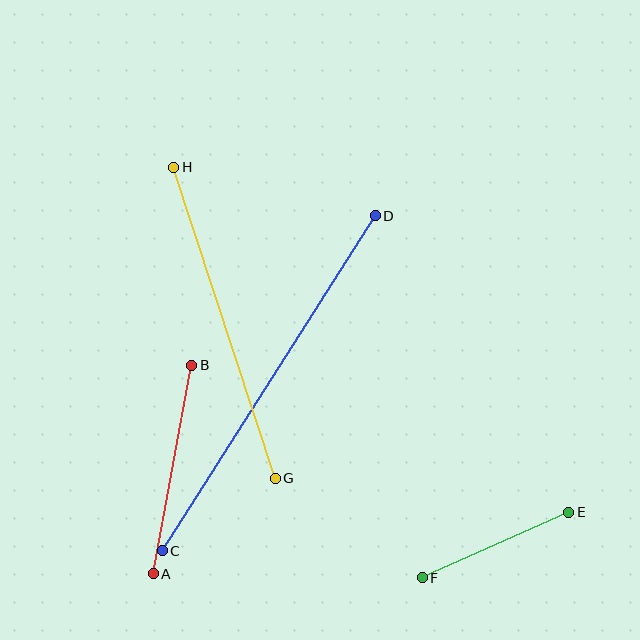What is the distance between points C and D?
The distance is approximately 397 pixels.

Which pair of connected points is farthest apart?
Points C and D are farthest apart.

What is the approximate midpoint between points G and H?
The midpoint is at approximately (225, 323) pixels.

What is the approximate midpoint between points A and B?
The midpoint is at approximately (173, 470) pixels.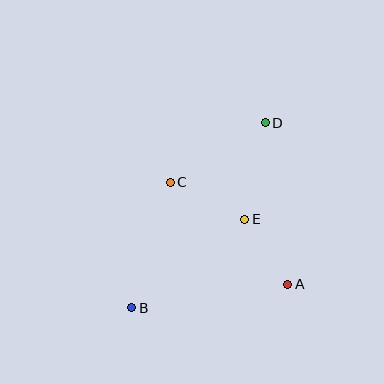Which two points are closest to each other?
Points A and E are closest to each other.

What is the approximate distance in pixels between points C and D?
The distance between C and D is approximately 112 pixels.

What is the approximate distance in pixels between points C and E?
The distance between C and E is approximately 83 pixels.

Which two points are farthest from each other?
Points B and D are farthest from each other.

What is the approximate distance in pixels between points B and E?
The distance between B and E is approximately 144 pixels.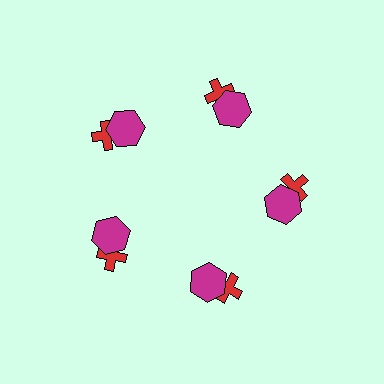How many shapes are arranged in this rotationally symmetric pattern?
There are 10 shapes, arranged in 5 groups of 2.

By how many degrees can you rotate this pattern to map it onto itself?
The pattern maps onto itself every 72 degrees of rotation.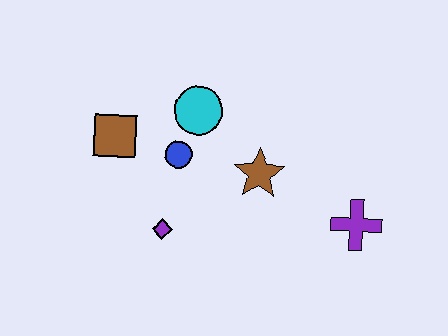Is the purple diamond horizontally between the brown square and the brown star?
Yes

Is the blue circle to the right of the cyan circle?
No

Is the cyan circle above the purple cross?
Yes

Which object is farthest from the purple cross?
The brown square is farthest from the purple cross.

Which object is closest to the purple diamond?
The blue circle is closest to the purple diamond.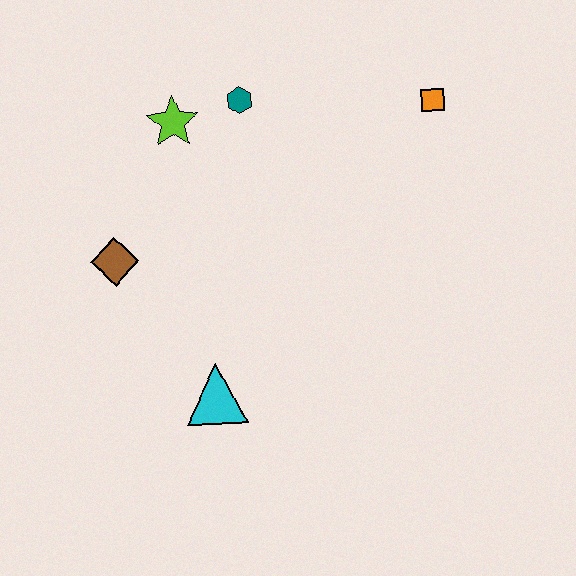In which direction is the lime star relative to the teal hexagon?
The lime star is to the left of the teal hexagon.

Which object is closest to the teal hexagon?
The lime star is closest to the teal hexagon.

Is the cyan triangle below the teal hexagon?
Yes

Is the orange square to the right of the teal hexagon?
Yes